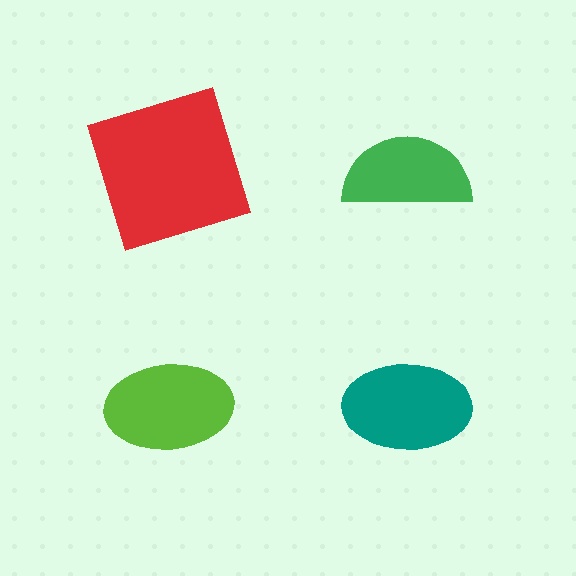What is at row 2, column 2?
A teal ellipse.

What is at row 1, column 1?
A red square.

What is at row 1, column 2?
A green semicircle.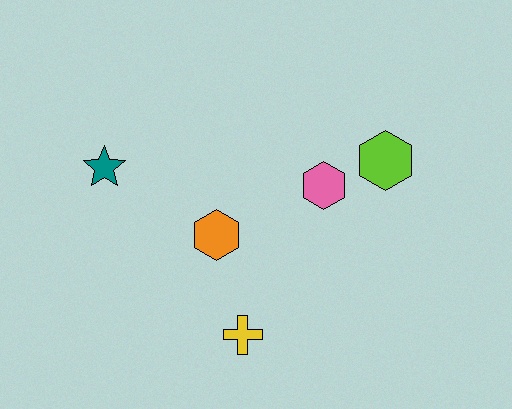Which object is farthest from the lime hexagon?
The teal star is farthest from the lime hexagon.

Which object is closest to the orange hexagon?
The yellow cross is closest to the orange hexagon.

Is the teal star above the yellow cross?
Yes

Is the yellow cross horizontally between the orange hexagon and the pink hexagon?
Yes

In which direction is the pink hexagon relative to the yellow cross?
The pink hexagon is above the yellow cross.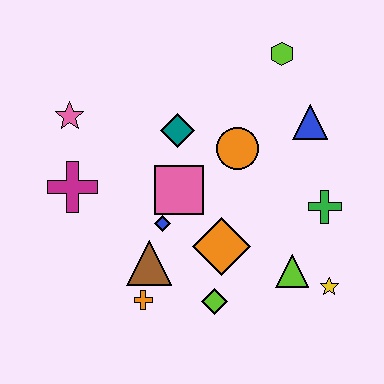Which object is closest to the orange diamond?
The lime diamond is closest to the orange diamond.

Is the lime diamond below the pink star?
Yes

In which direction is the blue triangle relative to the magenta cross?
The blue triangle is to the right of the magenta cross.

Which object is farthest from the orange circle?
The orange cross is farthest from the orange circle.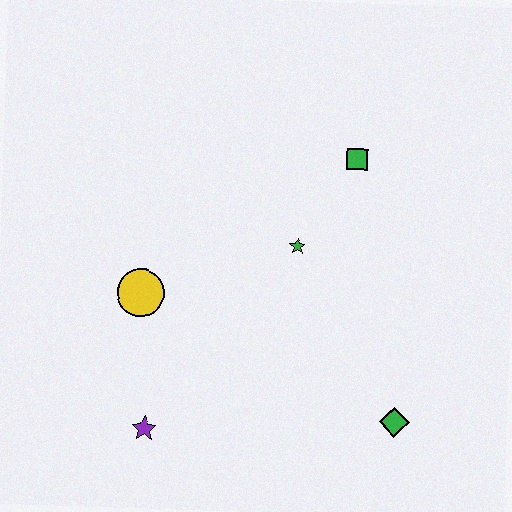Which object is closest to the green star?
The green square is closest to the green star.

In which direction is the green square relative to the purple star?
The green square is above the purple star.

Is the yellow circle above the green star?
No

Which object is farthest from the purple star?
The green square is farthest from the purple star.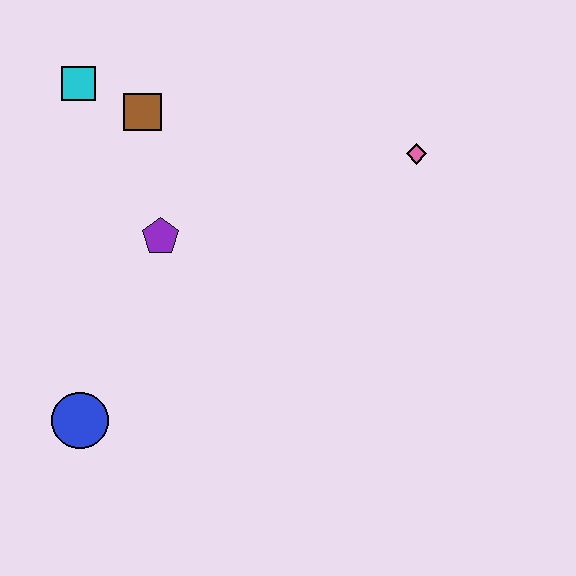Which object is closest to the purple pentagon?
The brown square is closest to the purple pentagon.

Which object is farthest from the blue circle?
The pink diamond is farthest from the blue circle.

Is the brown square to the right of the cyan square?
Yes